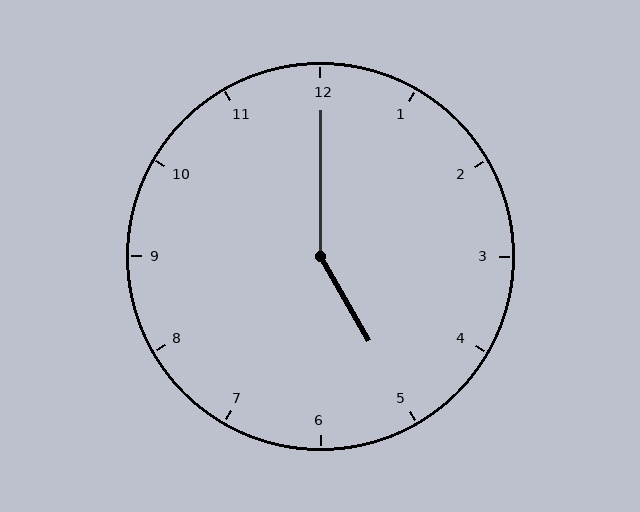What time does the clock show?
5:00.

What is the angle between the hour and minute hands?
Approximately 150 degrees.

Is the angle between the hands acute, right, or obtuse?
It is obtuse.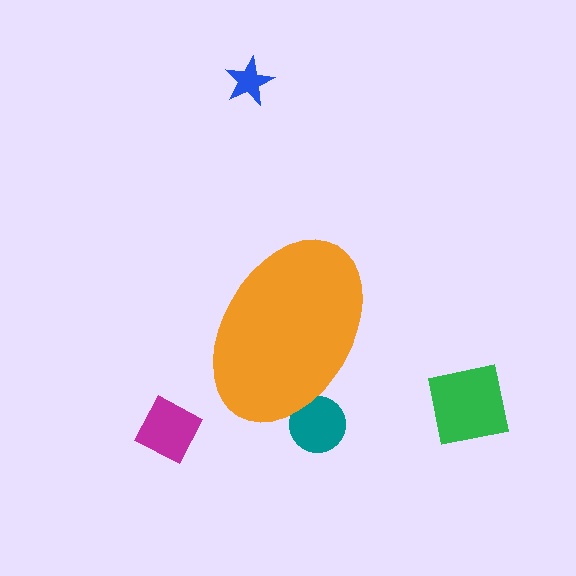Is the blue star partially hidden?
No, the blue star is fully visible.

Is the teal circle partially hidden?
Yes, the teal circle is partially hidden behind the orange ellipse.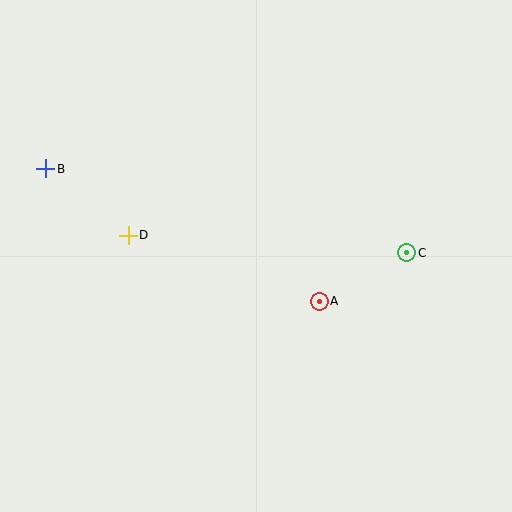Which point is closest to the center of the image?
Point A at (319, 301) is closest to the center.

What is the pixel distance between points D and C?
The distance between D and C is 279 pixels.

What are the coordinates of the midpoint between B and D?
The midpoint between B and D is at (87, 202).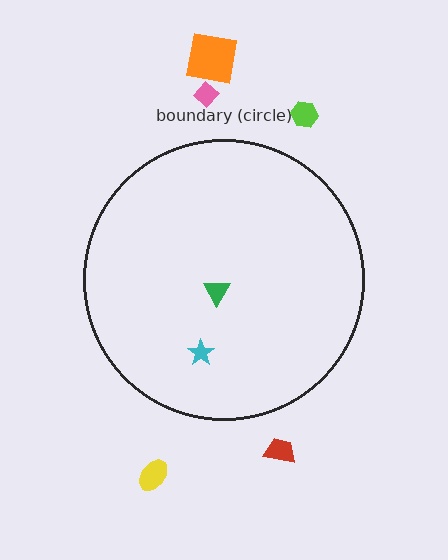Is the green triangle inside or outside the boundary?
Inside.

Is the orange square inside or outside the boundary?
Outside.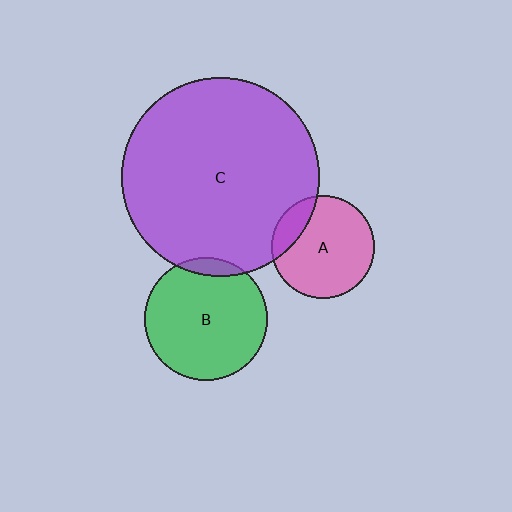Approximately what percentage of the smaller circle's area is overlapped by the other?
Approximately 5%.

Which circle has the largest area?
Circle C (purple).